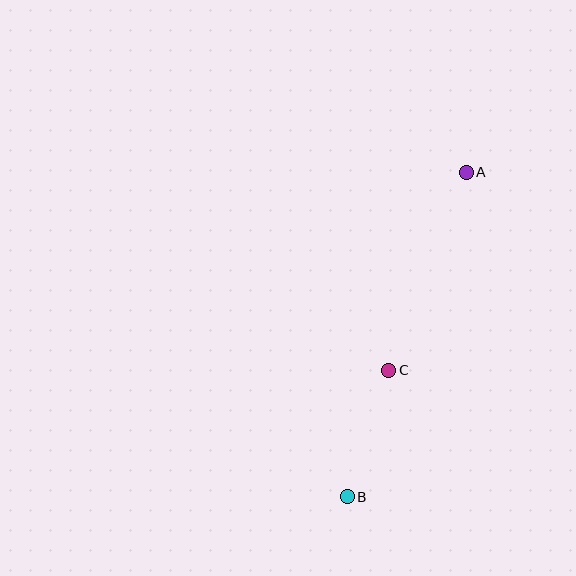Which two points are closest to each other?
Points B and C are closest to each other.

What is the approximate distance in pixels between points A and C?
The distance between A and C is approximately 213 pixels.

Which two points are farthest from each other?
Points A and B are farthest from each other.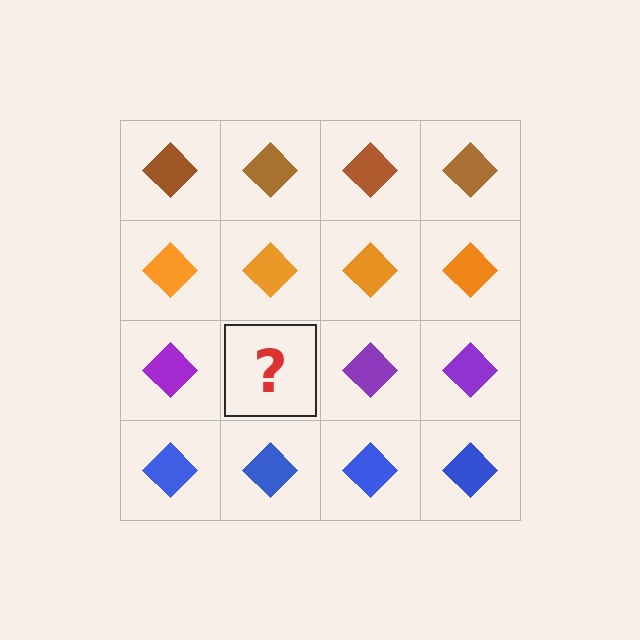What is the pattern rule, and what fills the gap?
The rule is that each row has a consistent color. The gap should be filled with a purple diamond.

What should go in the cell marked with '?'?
The missing cell should contain a purple diamond.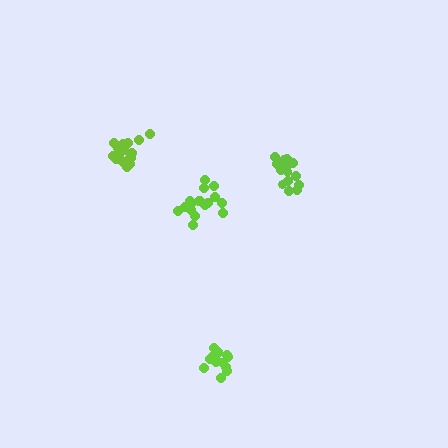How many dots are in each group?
Group 1: 17 dots, Group 2: 14 dots, Group 3: 17 dots, Group 4: 18 dots (66 total).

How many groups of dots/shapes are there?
There are 4 groups.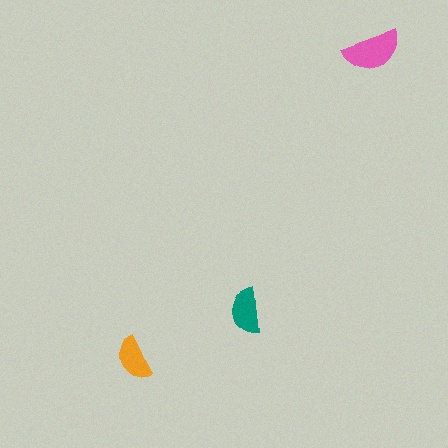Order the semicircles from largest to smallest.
the pink one, the teal one, the orange one.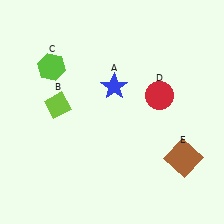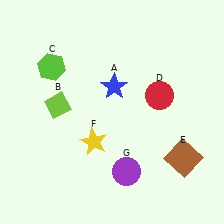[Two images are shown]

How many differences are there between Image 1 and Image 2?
There are 2 differences between the two images.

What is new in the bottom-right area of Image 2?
A purple circle (G) was added in the bottom-right area of Image 2.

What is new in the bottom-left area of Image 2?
A yellow star (F) was added in the bottom-left area of Image 2.